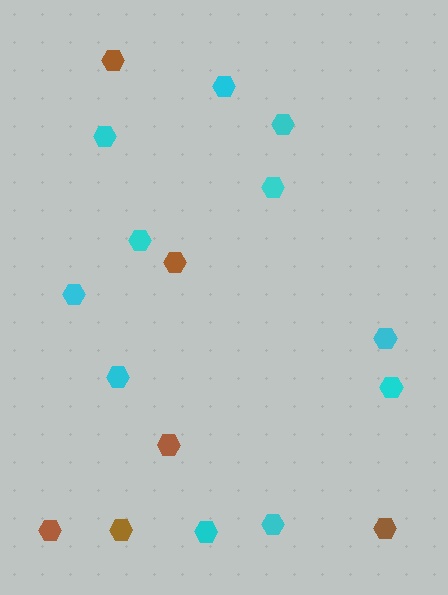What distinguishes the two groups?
There are 2 groups: one group of cyan hexagons (11) and one group of brown hexagons (6).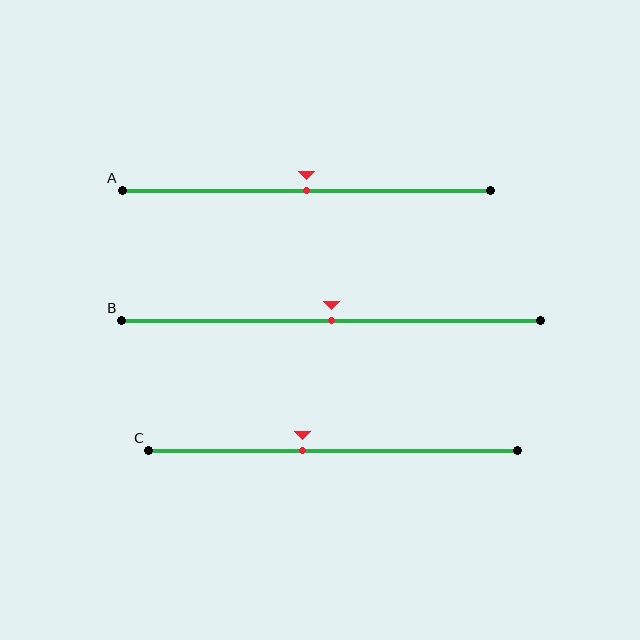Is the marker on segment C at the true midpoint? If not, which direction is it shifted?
No, the marker on segment C is shifted to the left by about 8% of the segment length.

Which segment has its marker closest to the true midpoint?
Segment A has its marker closest to the true midpoint.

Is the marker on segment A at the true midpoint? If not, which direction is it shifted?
Yes, the marker on segment A is at the true midpoint.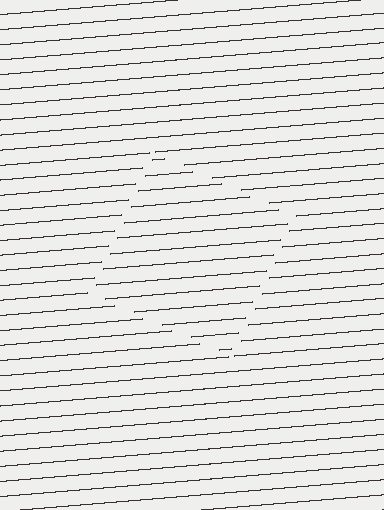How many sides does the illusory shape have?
4 sides — the line-ends trace a square.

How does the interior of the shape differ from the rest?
The interior of the shape contains the same grating, shifted by half a period — the contour is defined by the phase discontinuity where line-ends from the inner and outer gratings abut.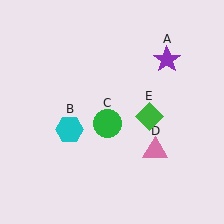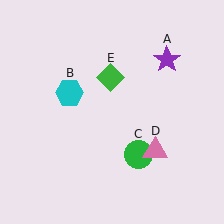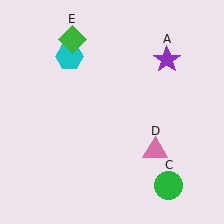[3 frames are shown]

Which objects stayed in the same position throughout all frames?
Purple star (object A) and pink triangle (object D) remained stationary.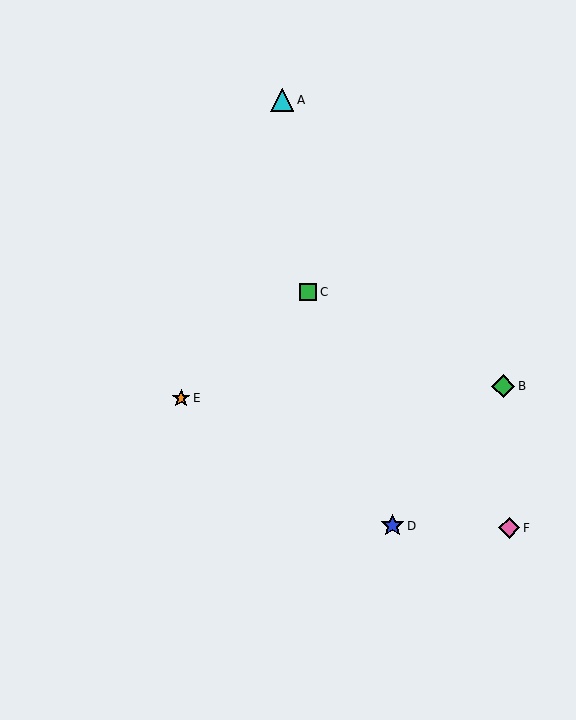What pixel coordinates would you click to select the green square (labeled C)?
Click at (308, 292) to select the green square C.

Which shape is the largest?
The cyan triangle (labeled A) is the largest.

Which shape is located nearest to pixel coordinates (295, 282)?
The green square (labeled C) at (308, 292) is nearest to that location.